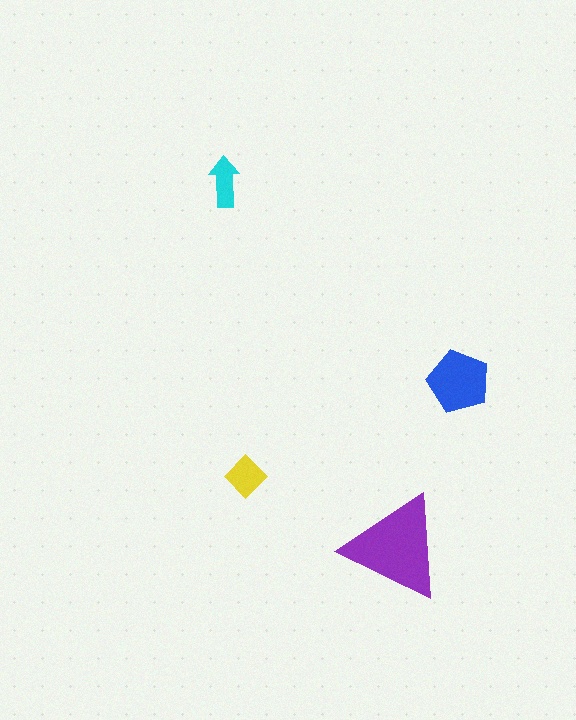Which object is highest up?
The cyan arrow is topmost.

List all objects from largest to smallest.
The purple triangle, the blue pentagon, the yellow diamond, the cyan arrow.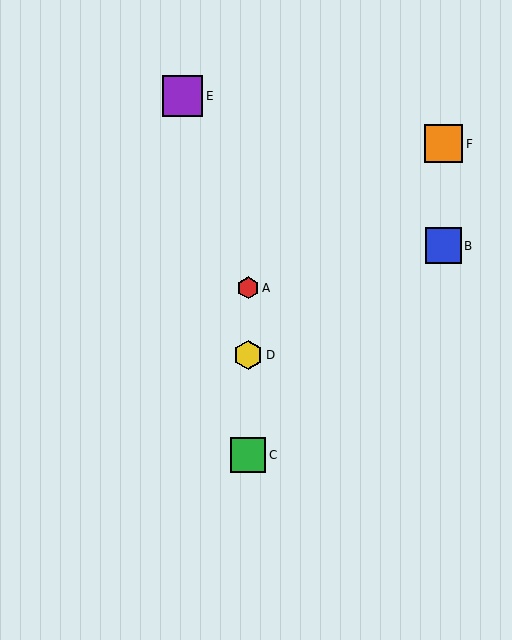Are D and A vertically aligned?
Yes, both are at x≈248.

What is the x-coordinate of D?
Object D is at x≈248.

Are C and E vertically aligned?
No, C is at x≈248 and E is at x≈183.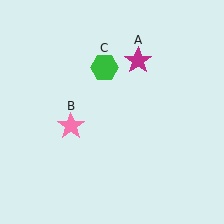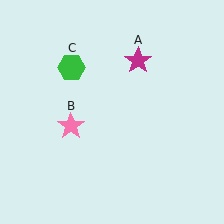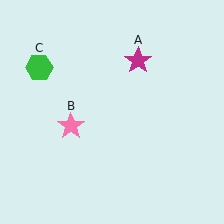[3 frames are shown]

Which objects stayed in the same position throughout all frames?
Magenta star (object A) and pink star (object B) remained stationary.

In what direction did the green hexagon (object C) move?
The green hexagon (object C) moved left.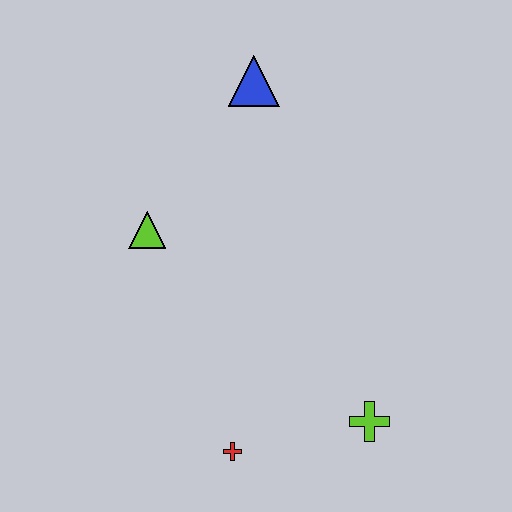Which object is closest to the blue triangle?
The lime triangle is closest to the blue triangle.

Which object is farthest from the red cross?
The blue triangle is farthest from the red cross.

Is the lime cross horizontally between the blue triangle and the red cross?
No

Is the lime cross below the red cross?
No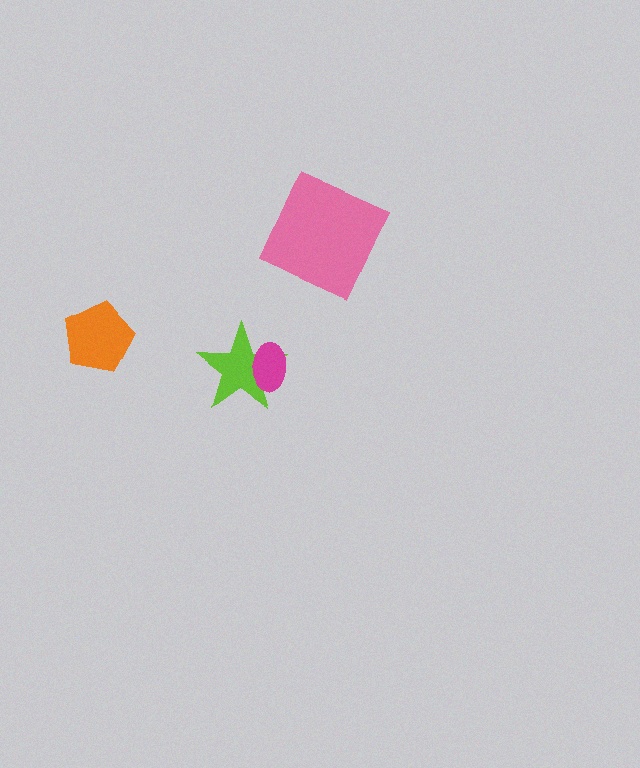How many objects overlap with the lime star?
1 object overlaps with the lime star.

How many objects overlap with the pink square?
0 objects overlap with the pink square.